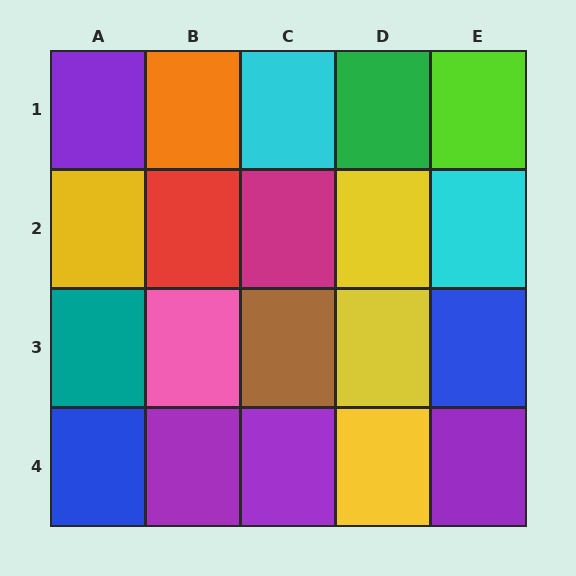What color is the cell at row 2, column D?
Yellow.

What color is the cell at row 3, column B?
Pink.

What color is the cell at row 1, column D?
Green.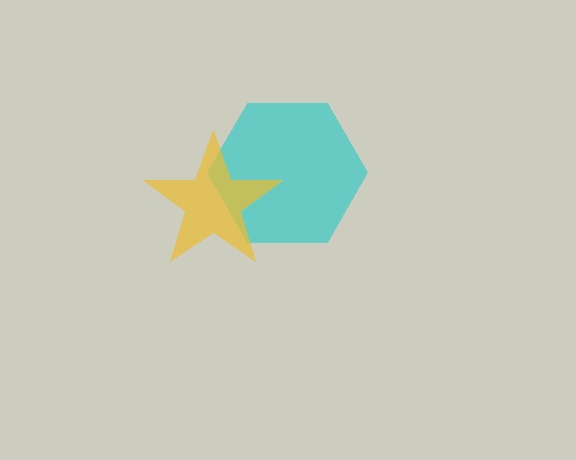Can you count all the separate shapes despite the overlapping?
Yes, there are 2 separate shapes.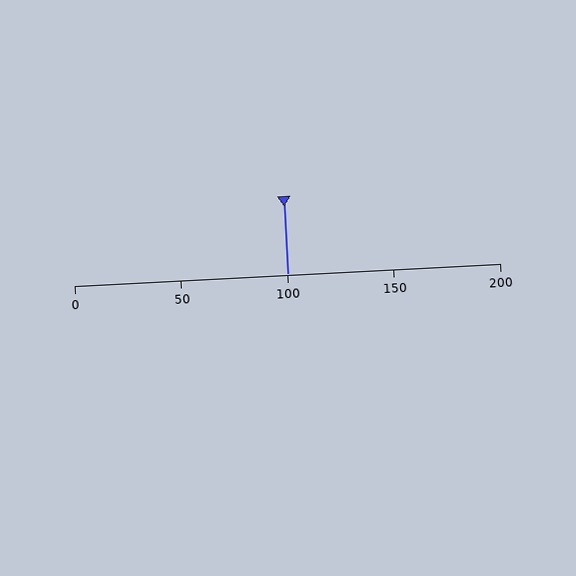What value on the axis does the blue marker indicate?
The marker indicates approximately 100.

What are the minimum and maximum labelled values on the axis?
The axis runs from 0 to 200.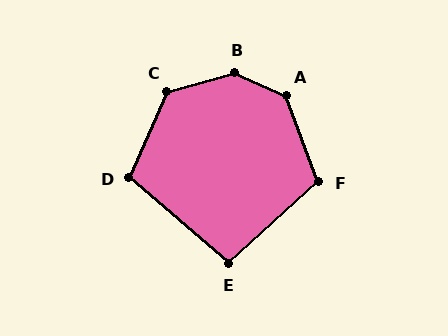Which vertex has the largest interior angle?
B, at approximately 141 degrees.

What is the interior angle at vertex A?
Approximately 134 degrees (obtuse).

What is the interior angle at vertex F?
Approximately 111 degrees (obtuse).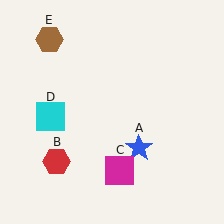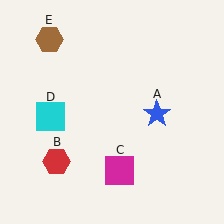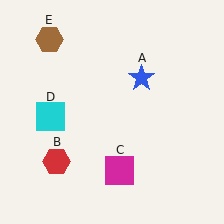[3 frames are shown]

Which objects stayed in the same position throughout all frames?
Red hexagon (object B) and magenta square (object C) and cyan square (object D) and brown hexagon (object E) remained stationary.